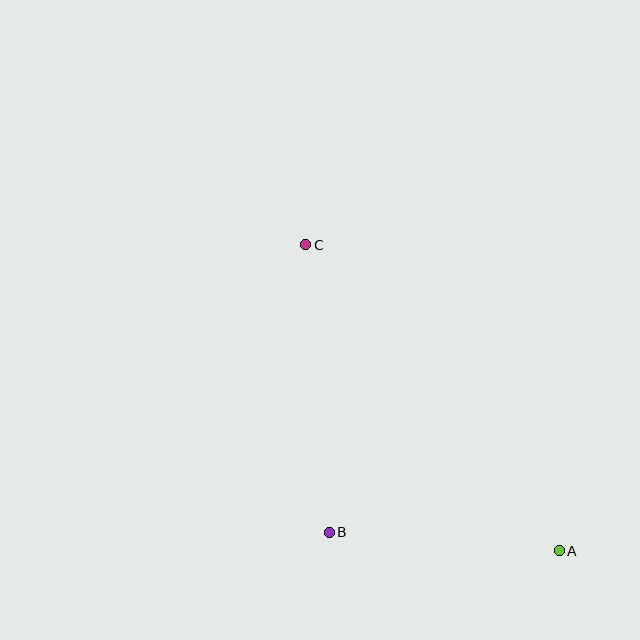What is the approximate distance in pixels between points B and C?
The distance between B and C is approximately 288 pixels.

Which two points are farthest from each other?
Points A and C are farthest from each other.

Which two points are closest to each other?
Points A and B are closest to each other.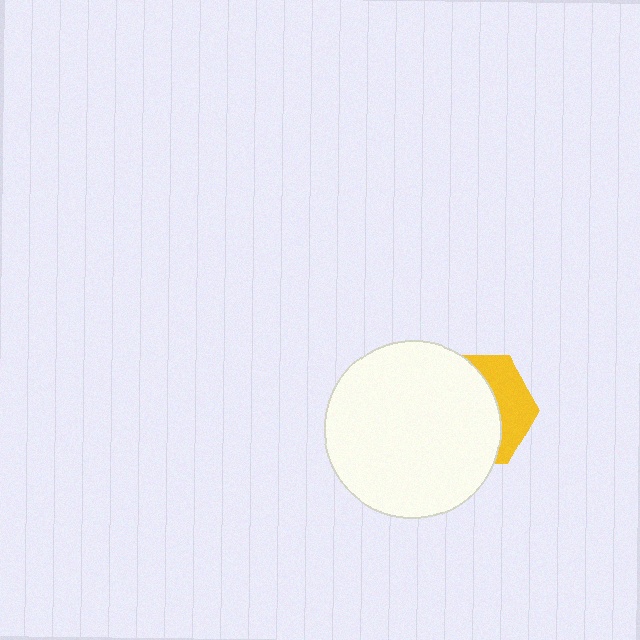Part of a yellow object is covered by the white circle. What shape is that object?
It is a hexagon.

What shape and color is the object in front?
The object in front is a white circle.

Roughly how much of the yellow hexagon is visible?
A small part of it is visible (roughly 33%).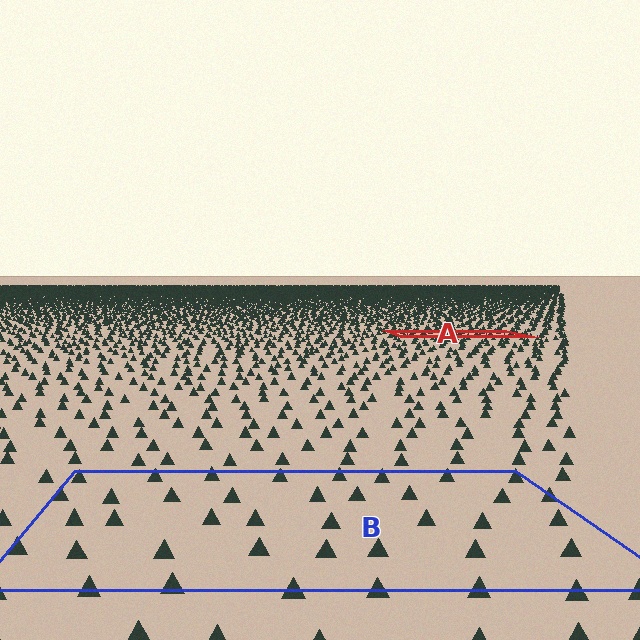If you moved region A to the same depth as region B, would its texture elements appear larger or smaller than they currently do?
They would appear larger. At a closer depth, the same texture elements are projected at a bigger on-screen size.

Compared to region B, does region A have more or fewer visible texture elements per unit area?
Region A has more texture elements per unit area — they are packed more densely because it is farther away.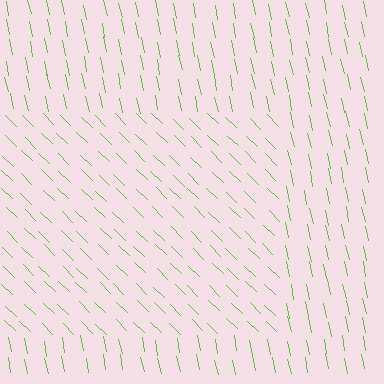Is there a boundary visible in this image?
Yes, there is a texture boundary formed by a change in line orientation.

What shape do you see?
I see a rectangle.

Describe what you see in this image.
The image is filled with small lime line segments. A rectangle region in the image has lines oriented differently from the surrounding lines, creating a visible texture boundary.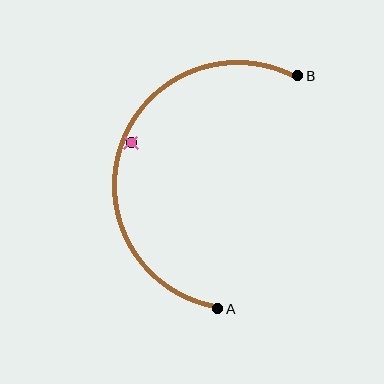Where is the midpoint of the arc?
The arc midpoint is the point on the curve farthest from the straight line joining A and B. It sits to the left of that line.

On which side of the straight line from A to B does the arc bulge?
The arc bulges to the left of the straight line connecting A and B.